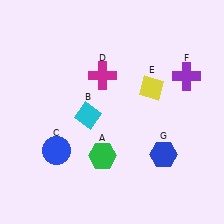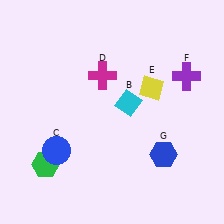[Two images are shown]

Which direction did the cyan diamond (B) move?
The cyan diamond (B) moved right.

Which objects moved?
The objects that moved are: the green hexagon (A), the cyan diamond (B).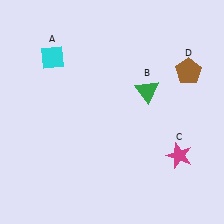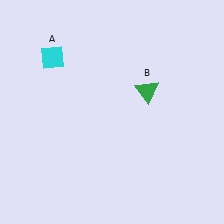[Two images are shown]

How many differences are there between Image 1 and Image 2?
There are 2 differences between the two images.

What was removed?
The brown pentagon (D), the magenta star (C) were removed in Image 2.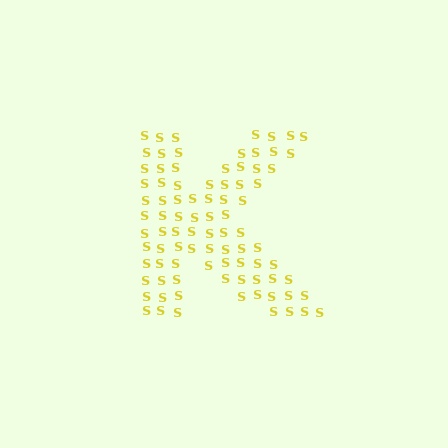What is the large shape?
The large shape is the letter K.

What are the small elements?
The small elements are letter S's.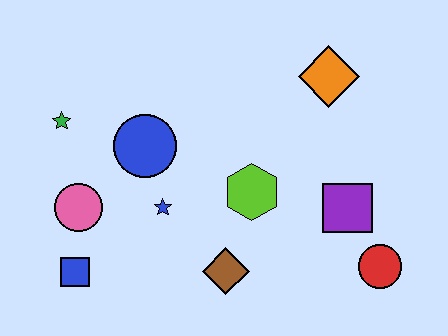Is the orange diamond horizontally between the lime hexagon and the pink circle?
No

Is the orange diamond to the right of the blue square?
Yes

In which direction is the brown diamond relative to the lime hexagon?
The brown diamond is below the lime hexagon.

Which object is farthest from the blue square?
The orange diamond is farthest from the blue square.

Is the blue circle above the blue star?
Yes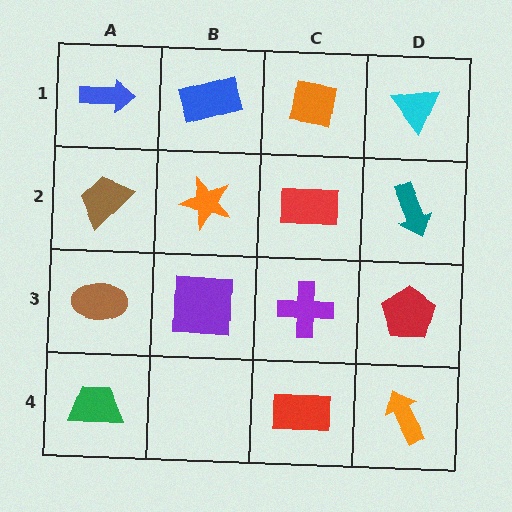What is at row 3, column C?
A purple cross.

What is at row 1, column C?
An orange square.